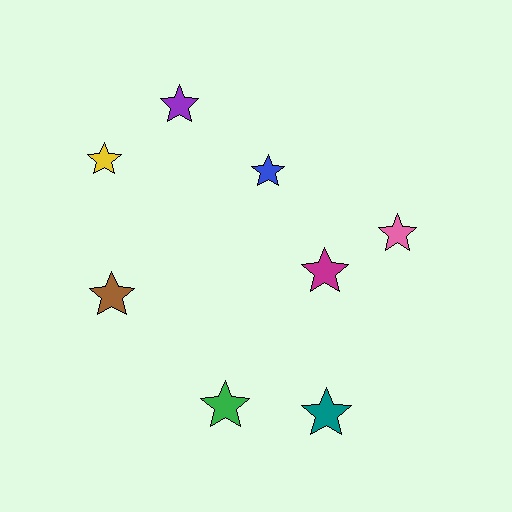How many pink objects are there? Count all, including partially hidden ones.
There is 1 pink object.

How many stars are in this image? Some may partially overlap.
There are 8 stars.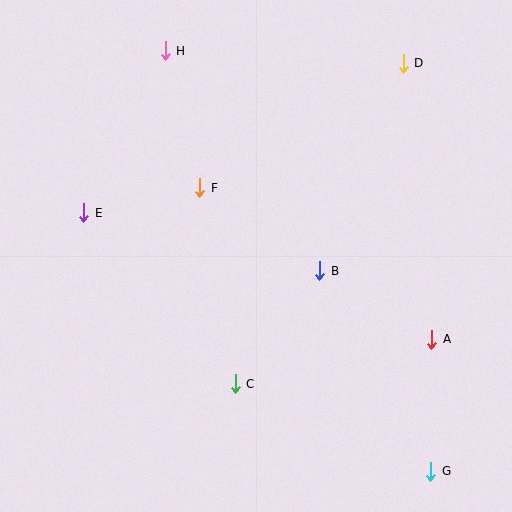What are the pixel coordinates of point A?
Point A is at (432, 339).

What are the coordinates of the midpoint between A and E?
The midpoint between A and E is at (258, 276).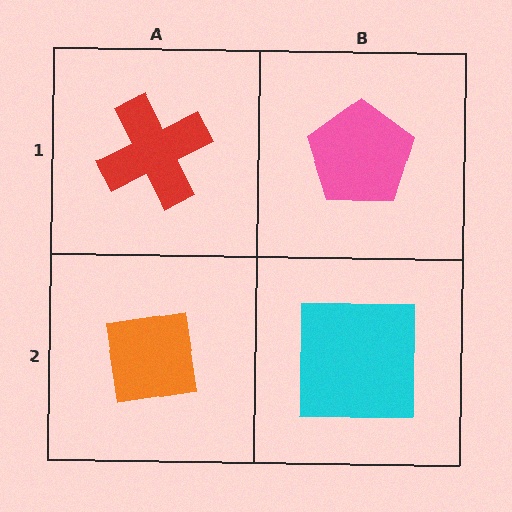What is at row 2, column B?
A cyan square.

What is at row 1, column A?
A red cross.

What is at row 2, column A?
An orange square.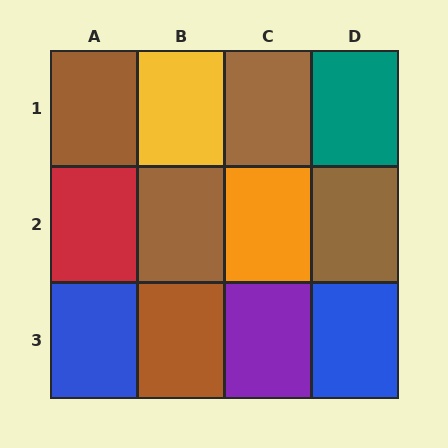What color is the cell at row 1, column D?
Teal.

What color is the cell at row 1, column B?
Yellow.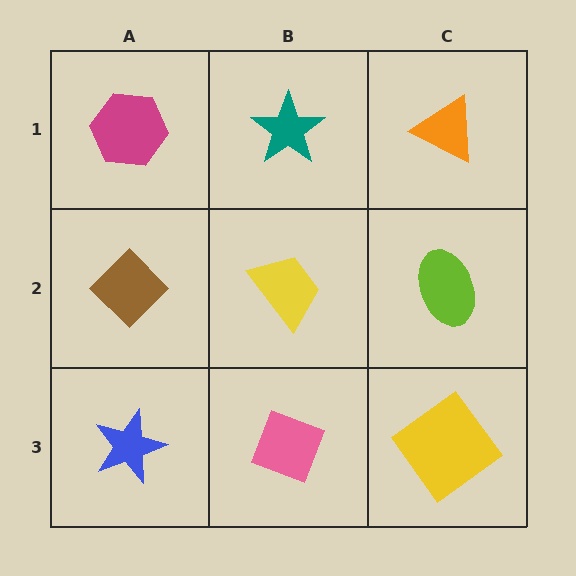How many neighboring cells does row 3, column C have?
2.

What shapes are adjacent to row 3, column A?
A brown diamond (row 2, column A), a pink diamond (row 3, column B).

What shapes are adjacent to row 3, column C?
A lime ellipse (row 2, column C), a pink diamond (row 3, column B).